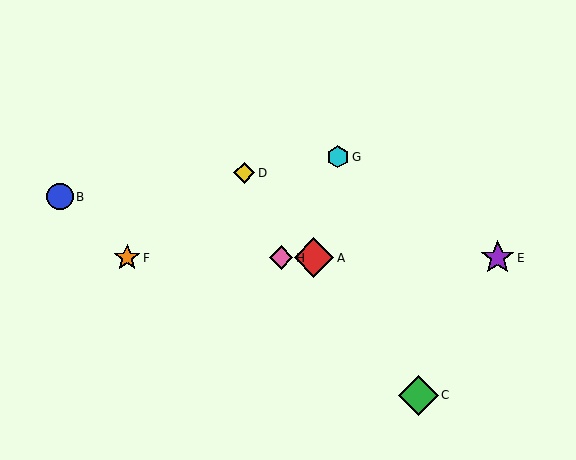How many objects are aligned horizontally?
4 objects (A, E, F, H) are aligned horizontally.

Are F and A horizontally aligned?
Yes, both are at y≈258.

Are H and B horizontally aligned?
No, H is at y≈258 and B is at y≈197.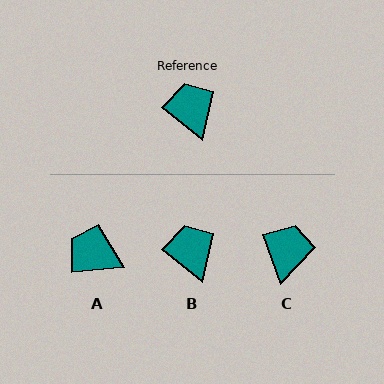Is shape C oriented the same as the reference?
No, it is off by about 31 degrees.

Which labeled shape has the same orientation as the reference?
B.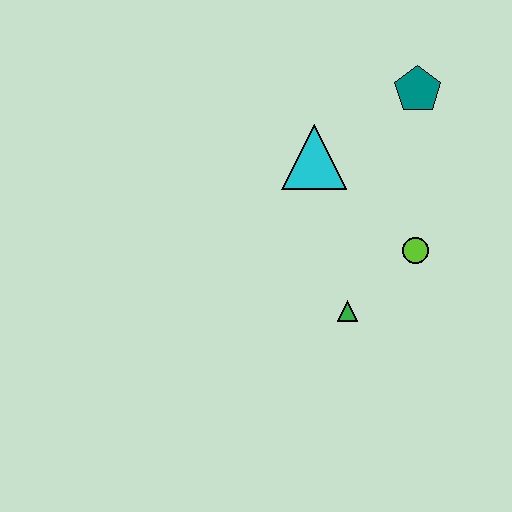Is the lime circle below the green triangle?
No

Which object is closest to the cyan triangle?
The teal pentagon is closest to the cyan triangle.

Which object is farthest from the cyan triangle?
The green triangle is farthest from the cyan triangle.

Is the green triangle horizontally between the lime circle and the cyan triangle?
Yes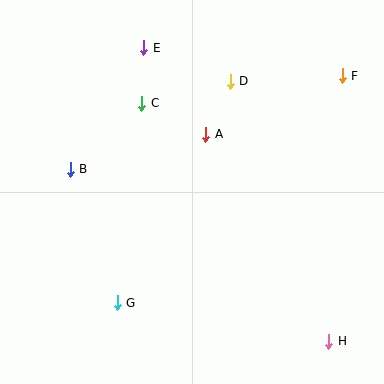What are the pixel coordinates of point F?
Point F is at (342, 76).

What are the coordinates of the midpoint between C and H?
The midpoint between C and H is at (235, 222).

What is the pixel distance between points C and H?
The distance between C and H is 302 pixels.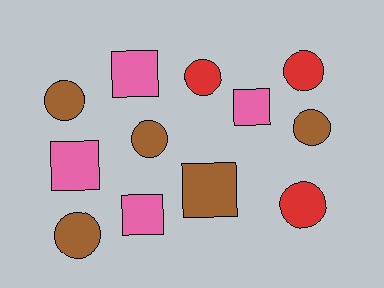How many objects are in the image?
There are 12 objects.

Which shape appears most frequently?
Circle, with 7 objects.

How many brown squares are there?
There is 1 brown square.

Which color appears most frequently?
Brown, with 5 objects.